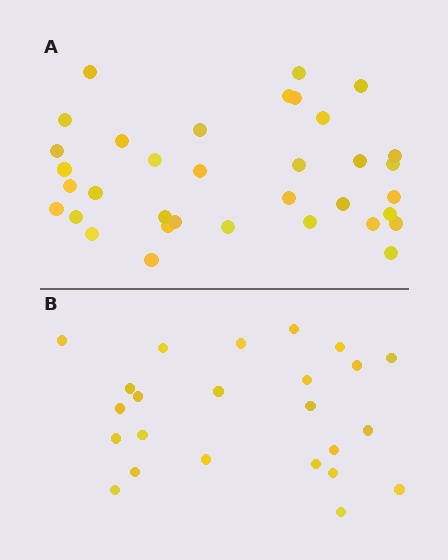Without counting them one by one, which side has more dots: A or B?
Region A (the top region) has more dots.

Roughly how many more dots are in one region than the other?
Region A has roughly 12 or so more dots than region B.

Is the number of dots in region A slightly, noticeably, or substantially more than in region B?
Region A has substantially more. The ratio is roughly 1.5 to 1.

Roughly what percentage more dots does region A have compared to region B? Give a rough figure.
About 45% more.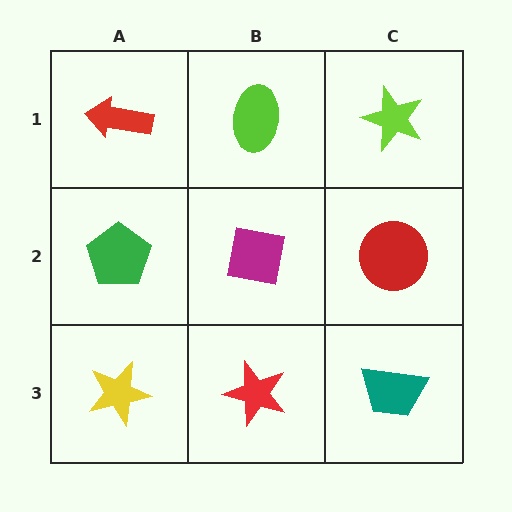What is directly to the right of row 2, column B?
A red circle.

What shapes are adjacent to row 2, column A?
A red arrow (row 1, column A), a yellow star (row 3, column A), a magenta square (row 2, column B).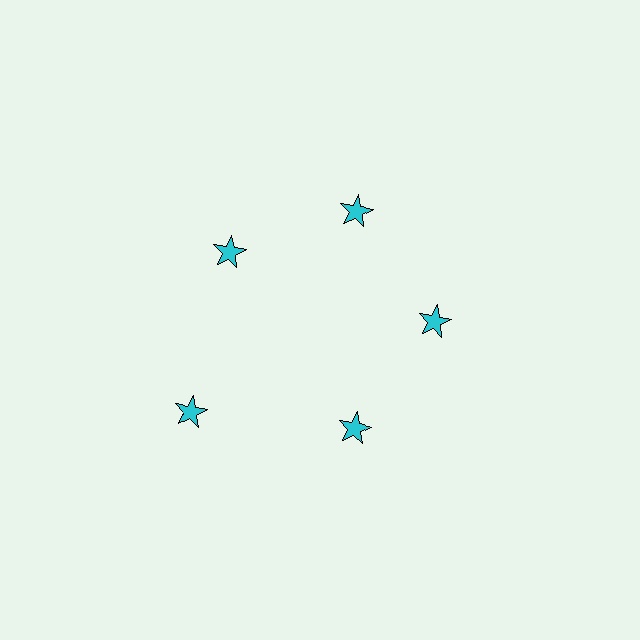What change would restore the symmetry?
The symmetry would be restored by moving it inward, back onto the ring so that all 5 stars sit at equal angles and equal distance from the center.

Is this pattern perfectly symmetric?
No. The 5 cyan stars are arranged in a ring, but one element near the 8 o'clock position is pushed outward from the center, breaking the 5-fold rotational symmetry.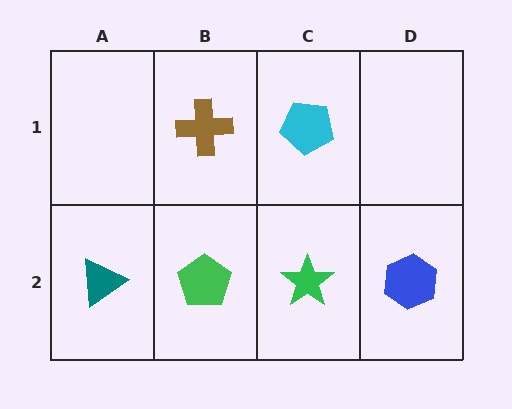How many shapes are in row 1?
2 shapes.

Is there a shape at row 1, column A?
No, that cell is empty.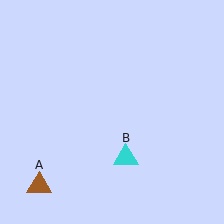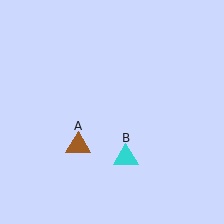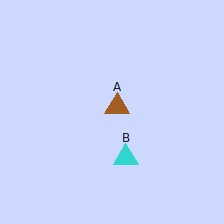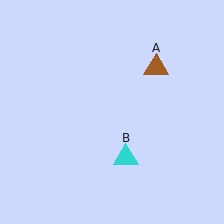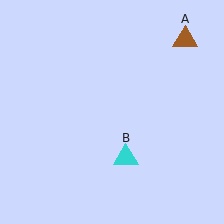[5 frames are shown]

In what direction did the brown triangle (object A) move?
The brown triangle (object A) moved up and to the right.